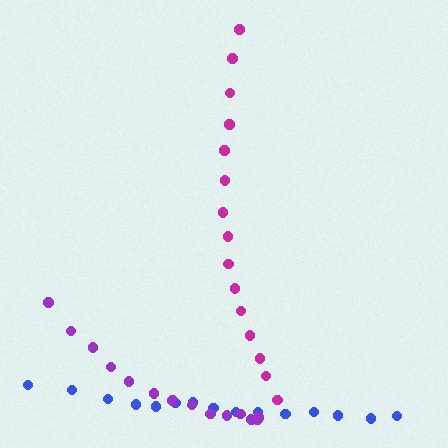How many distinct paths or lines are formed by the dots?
There are 3 distinct paths.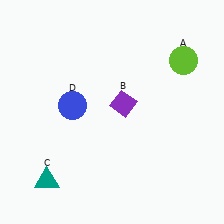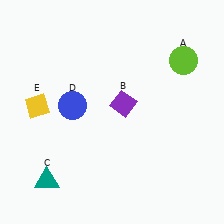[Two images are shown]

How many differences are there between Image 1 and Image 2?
There is 1 difference between the two images.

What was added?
A yellow diamond (E) was added in Image 2.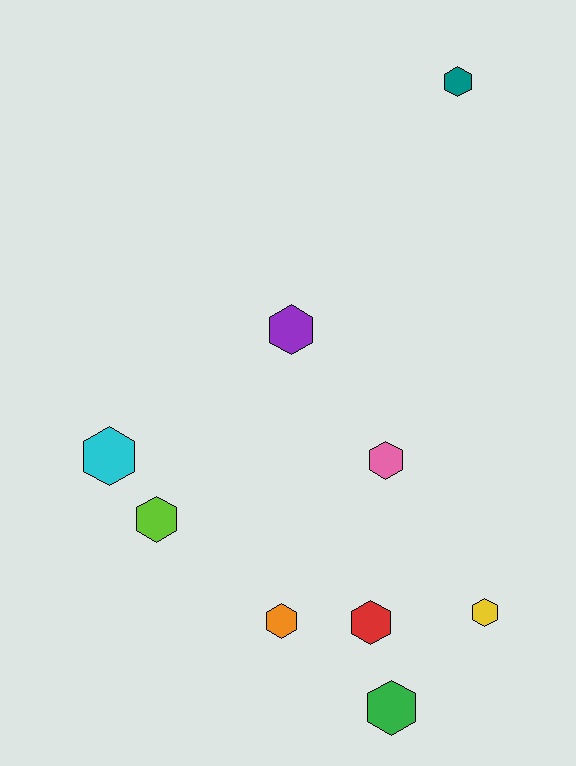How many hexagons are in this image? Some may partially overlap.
There are 9 hexagons.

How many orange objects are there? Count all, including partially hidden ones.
There is 1 orange object.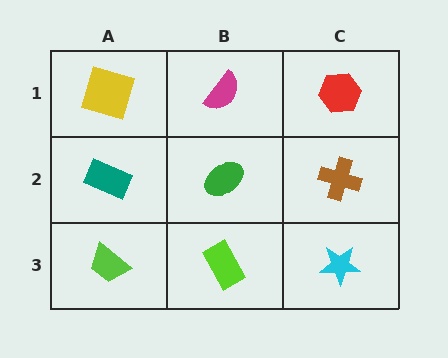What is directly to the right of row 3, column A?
A lime rectangle.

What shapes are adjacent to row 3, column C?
A brown cross (row 2, column C), a lime rectangle (row 3, column B).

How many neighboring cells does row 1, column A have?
2.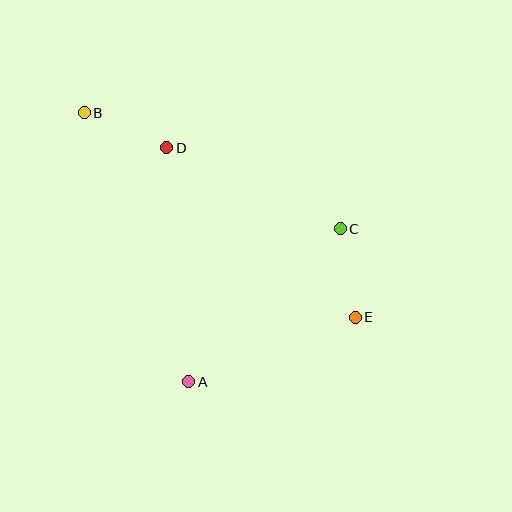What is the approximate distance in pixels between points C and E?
The distance between C and E is approximately 90 pixels.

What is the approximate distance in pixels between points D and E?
The distance between D and E is approximately 254 pixels.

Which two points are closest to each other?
Points B and D are closest to each other.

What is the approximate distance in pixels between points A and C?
The distance between A and C is approximately 215 pixels.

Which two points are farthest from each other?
Points B and E are farthest from each other.